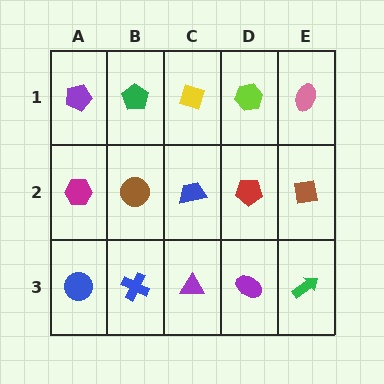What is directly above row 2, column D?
A lime hexagon.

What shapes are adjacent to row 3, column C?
A blue trapezoid (row 2, column C), a blue cross (row 3, column B), a purple ellipse (row 3, column D).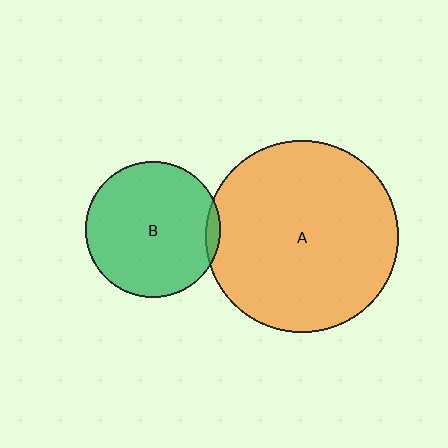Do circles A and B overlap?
Yes.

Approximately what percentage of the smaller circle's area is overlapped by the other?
Approximately 5%.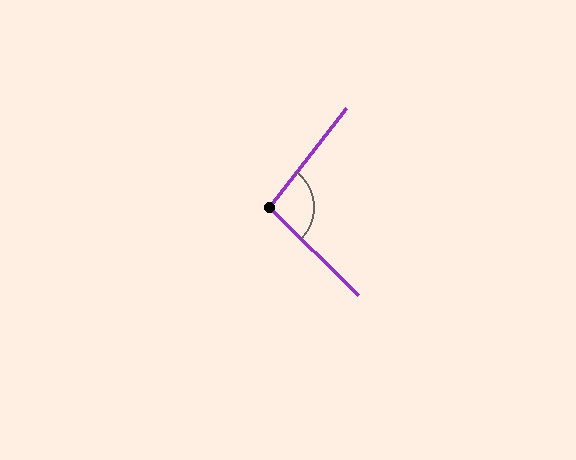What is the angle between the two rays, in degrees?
Approximately 96 degrees.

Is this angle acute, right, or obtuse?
It is obtuse.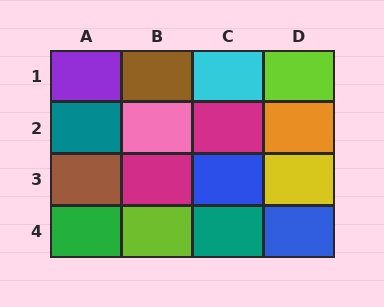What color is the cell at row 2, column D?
Orange.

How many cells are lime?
2 cells are lime.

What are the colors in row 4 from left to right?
Green, lime, teal, blue.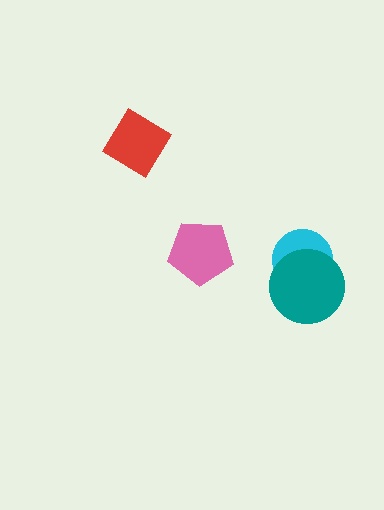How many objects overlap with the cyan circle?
1 object overlaps with the cyan circle.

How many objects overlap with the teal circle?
1 object overlaps with the teal circle.